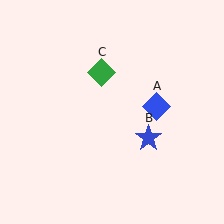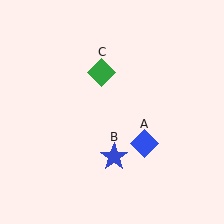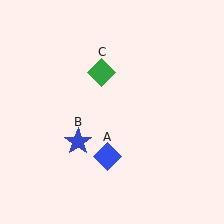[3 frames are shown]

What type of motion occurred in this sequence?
The blue diamond (object A), blue star (object B) rotated clockwise around the center of the scene.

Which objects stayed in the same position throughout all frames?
Green diamond (object C) remained stationary.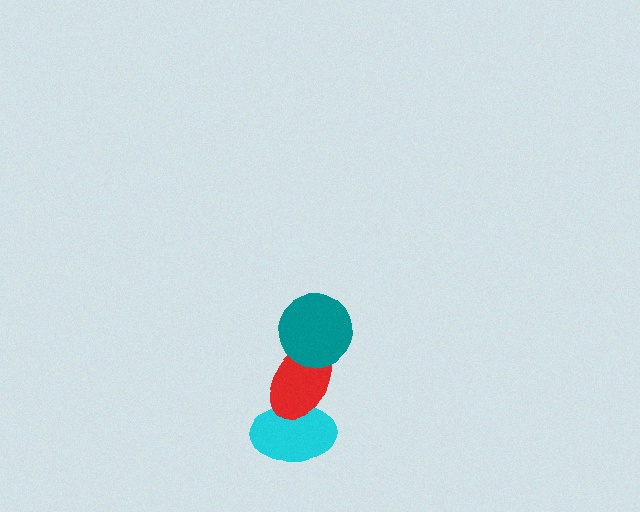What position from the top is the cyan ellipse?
The cyan ellipse is 3rd from the top.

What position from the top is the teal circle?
The teal circle is 1st from the top.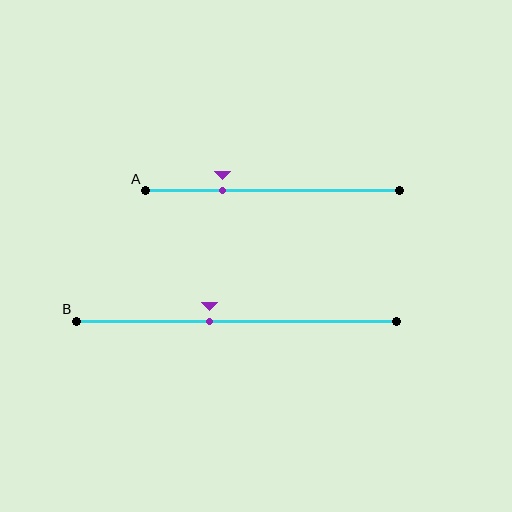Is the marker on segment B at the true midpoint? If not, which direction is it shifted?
No, the marker on segment B is shifted to the left by about 8% of the segment length.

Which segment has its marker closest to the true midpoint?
Segment B has its marker closest to the true midpoint.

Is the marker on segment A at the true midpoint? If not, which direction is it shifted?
No, the marker on segment A is shifted to the left by about 20% of the segment length.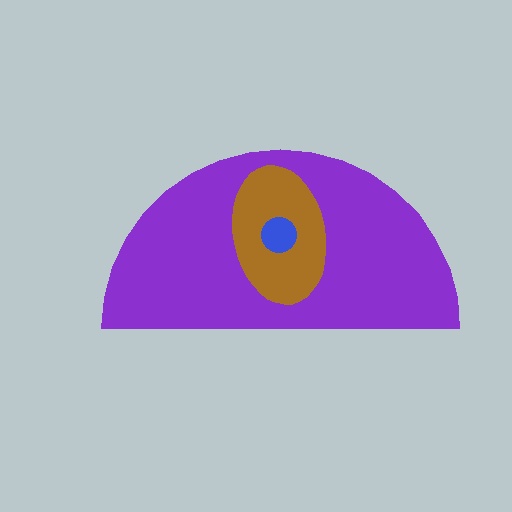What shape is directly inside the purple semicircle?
The brown ellipse.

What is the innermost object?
The blue circle.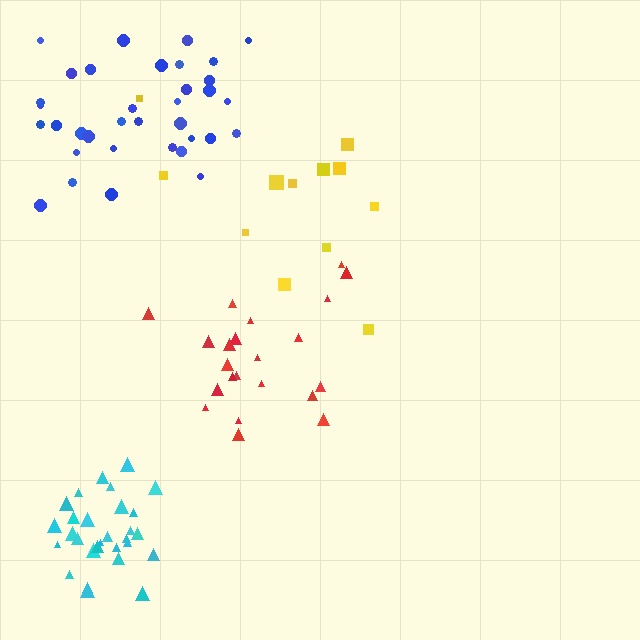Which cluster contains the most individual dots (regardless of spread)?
Blue (35).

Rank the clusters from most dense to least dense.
cyan, red, blue, yellow.